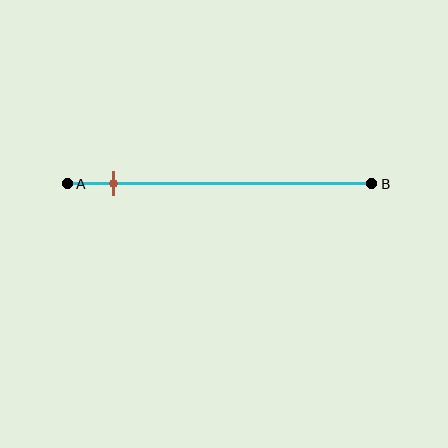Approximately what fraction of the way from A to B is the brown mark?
The brown mark is approximately 15% of the way from A to B.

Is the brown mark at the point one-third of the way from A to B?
No, the mark is at about 15% from A, not at the 33% one-third point.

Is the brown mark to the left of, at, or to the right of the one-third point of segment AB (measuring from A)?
The brown mark is to the left of the one-third point of segment AB.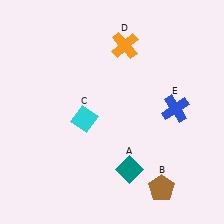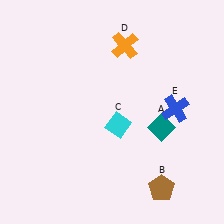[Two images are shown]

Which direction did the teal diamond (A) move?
The teal diamond (A) moved up.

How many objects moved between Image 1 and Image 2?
2 objects moved between the two images.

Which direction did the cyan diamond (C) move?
The cyan diamond (C) moved right.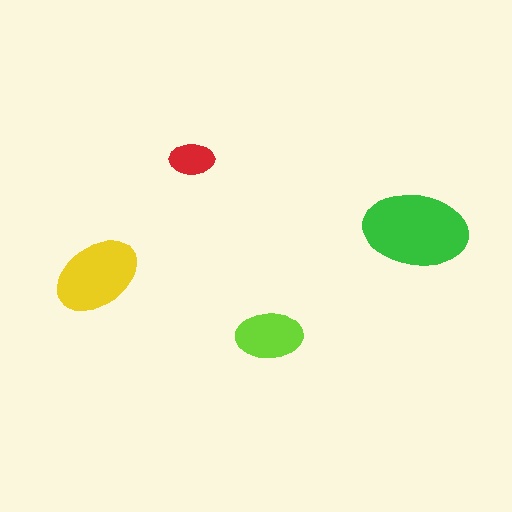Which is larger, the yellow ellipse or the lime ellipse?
The yellow one.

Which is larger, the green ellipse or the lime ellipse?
The green one.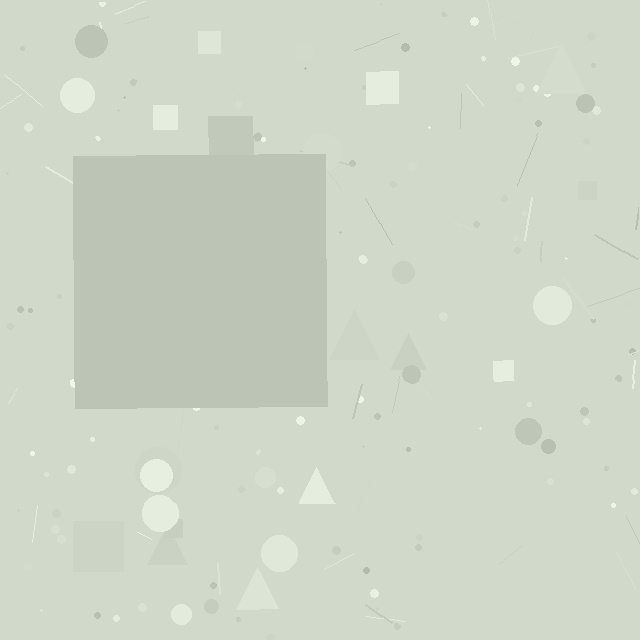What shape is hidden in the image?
A square is hidden in the image.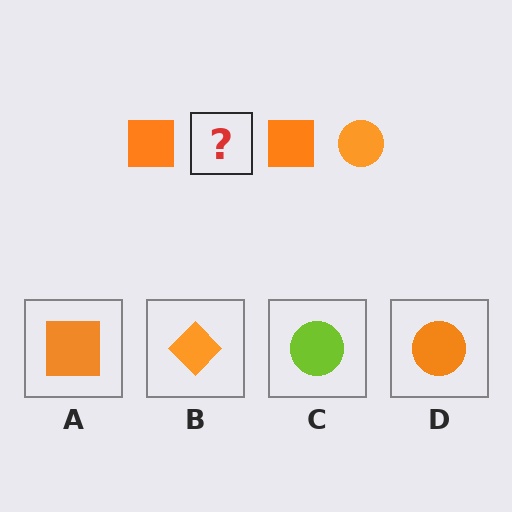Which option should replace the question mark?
Option D.